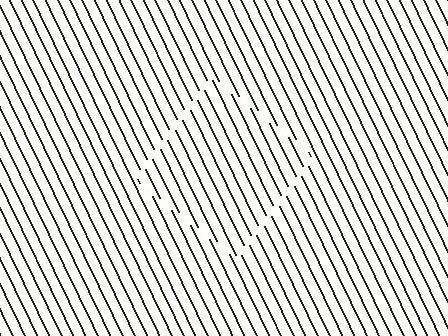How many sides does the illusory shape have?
4 sides — the line-ends trace a square.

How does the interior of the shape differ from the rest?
The interior of the shape contains the same grating, shifted by half a period — the contour is defined by the phase discontinuity where line-ends from the inner and outer gratings abut.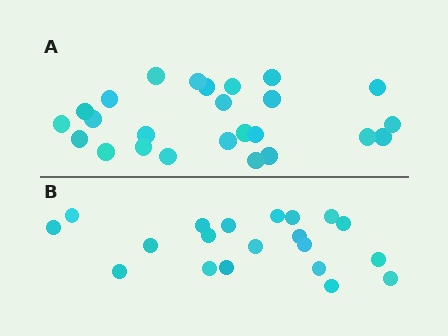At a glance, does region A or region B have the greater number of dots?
Region A (the top region) has more dots.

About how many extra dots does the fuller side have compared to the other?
Region A has about 5 more dots than region B.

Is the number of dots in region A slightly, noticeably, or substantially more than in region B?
Region A has noticeably more, but not dramatically so. The ratio is roughly 1.2 to 1.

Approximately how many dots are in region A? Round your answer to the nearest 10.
About 20 dots. (The exact count is 25, which rounds to 20.)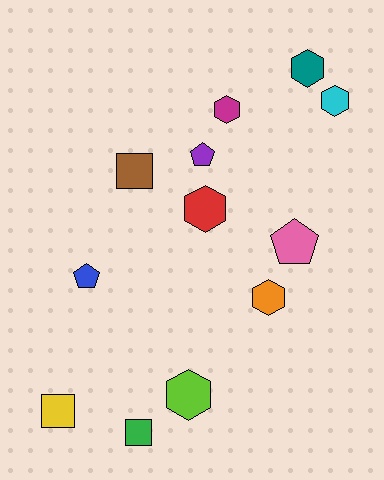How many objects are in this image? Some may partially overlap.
There are 12 objects.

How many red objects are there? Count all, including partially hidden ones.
There is 1 red object.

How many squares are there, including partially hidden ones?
There are 3 squares.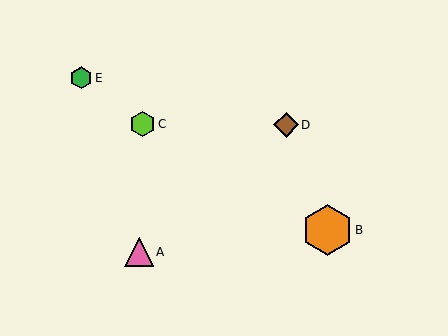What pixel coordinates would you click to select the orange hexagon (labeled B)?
Click at (327, 230) to select the orange hexagon B.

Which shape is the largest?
The orange hexagon (labeled B) is the largest.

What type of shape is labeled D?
Shape D is a brown diamond.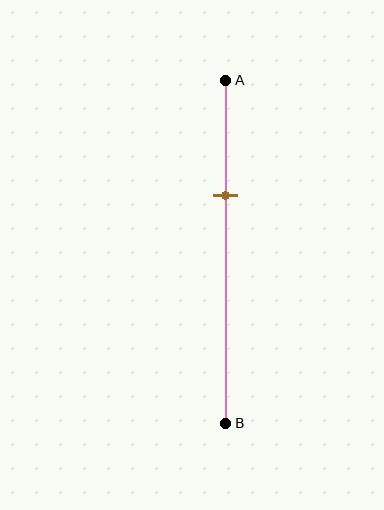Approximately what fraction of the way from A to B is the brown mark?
The brown mark is approximately 35% of the way from A to B.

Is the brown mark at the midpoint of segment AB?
No, the mark is at about 35% from A, not at the 50% midpoint.